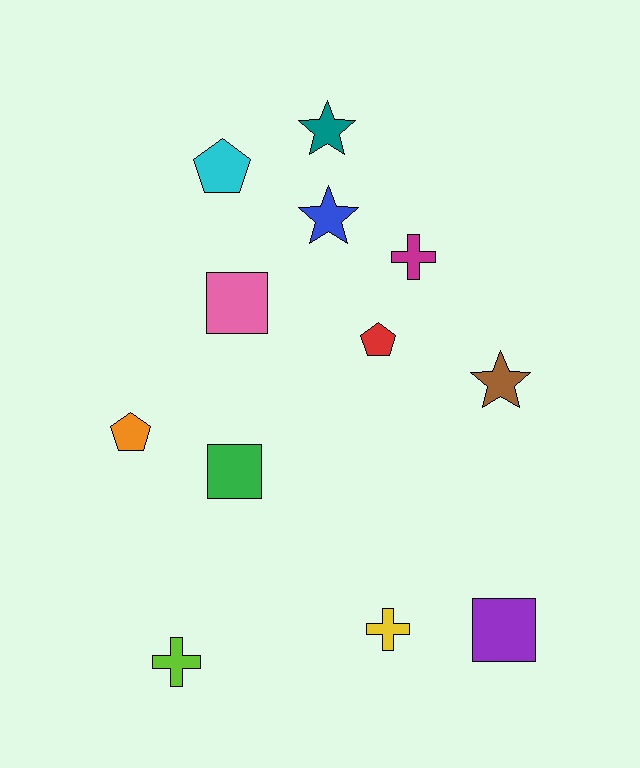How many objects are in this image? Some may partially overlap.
There are 12 objects.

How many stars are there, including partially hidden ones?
There are 3 stars.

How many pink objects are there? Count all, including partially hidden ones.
There is 1 pink object.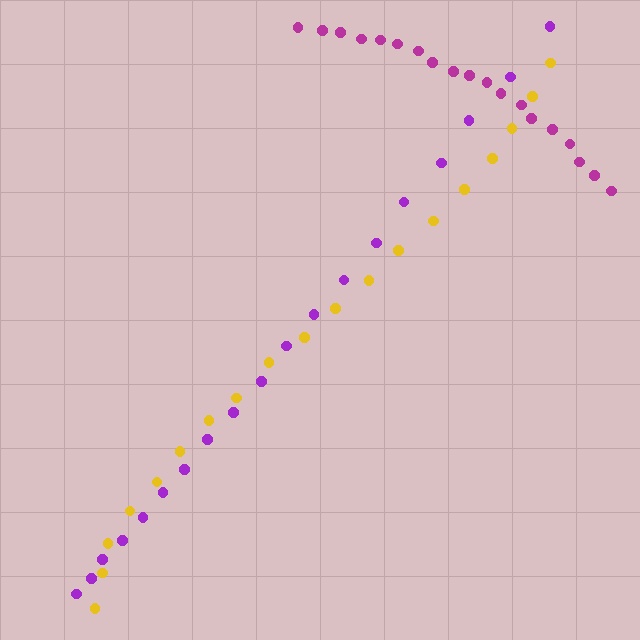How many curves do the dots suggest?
There are 3 distinct paths.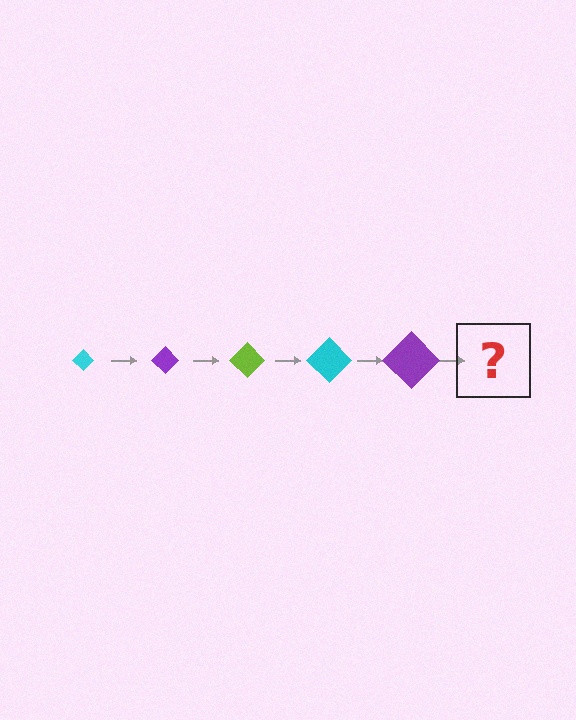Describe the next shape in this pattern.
It should be a lime diamond, larger than the previous one.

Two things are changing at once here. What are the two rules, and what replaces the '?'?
The two rules are that the diamond grows larger each step and the color cycles through cyan, purple, and lime. The '?' should be a lime diamond, larger than the previous one.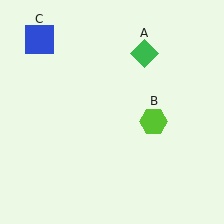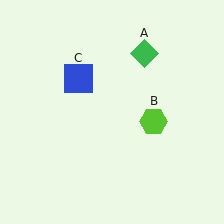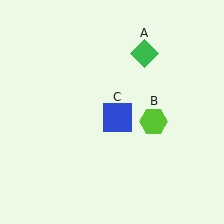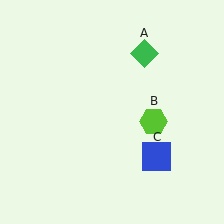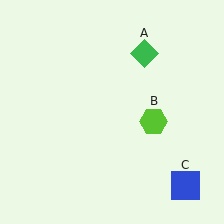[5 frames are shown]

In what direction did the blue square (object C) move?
The blue square (object C) moved down and to the right.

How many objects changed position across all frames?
1 object changed position: blue square (object C).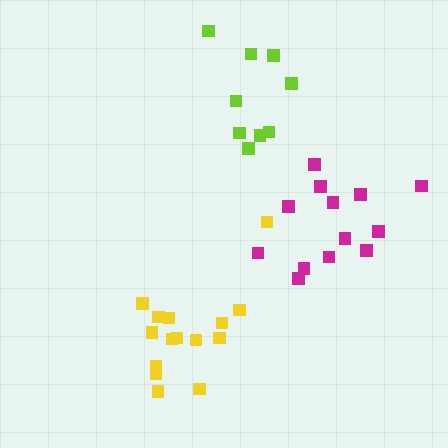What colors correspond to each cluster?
The clusters are colored: magenta, lime, yellow.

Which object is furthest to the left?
The yellow cluster is leftmost.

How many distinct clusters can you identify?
There are 3 distinct clusters.